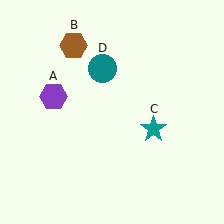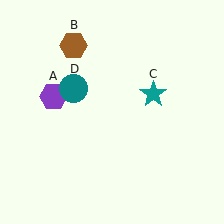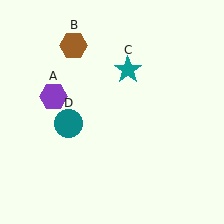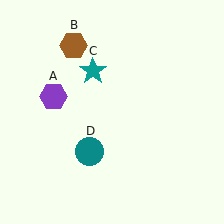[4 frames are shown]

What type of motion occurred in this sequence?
The teal star (object C), teal circle (object D) rotated counterclockwise around the center of the scene.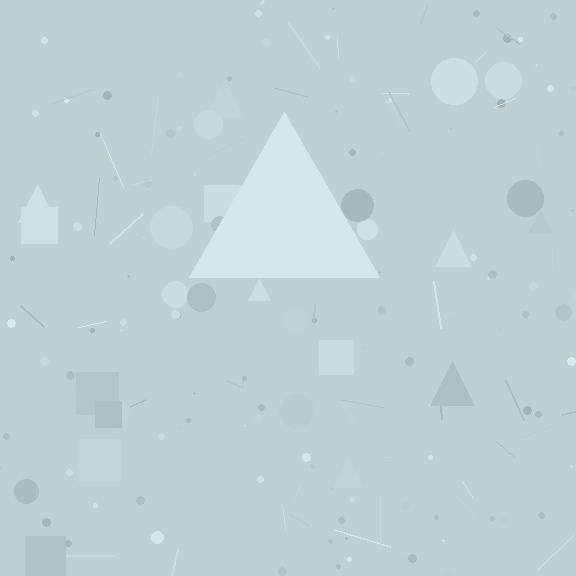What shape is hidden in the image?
A triangle is hidden in the image.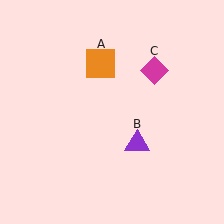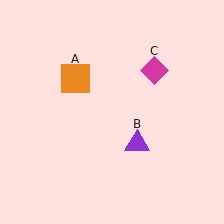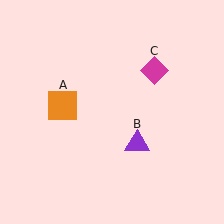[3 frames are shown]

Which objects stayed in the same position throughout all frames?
Purple triangle (object B) and magenta diamond (object C) remained stationary.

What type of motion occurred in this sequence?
The orange square (object A) rotated counterclockwise around the center of the scene.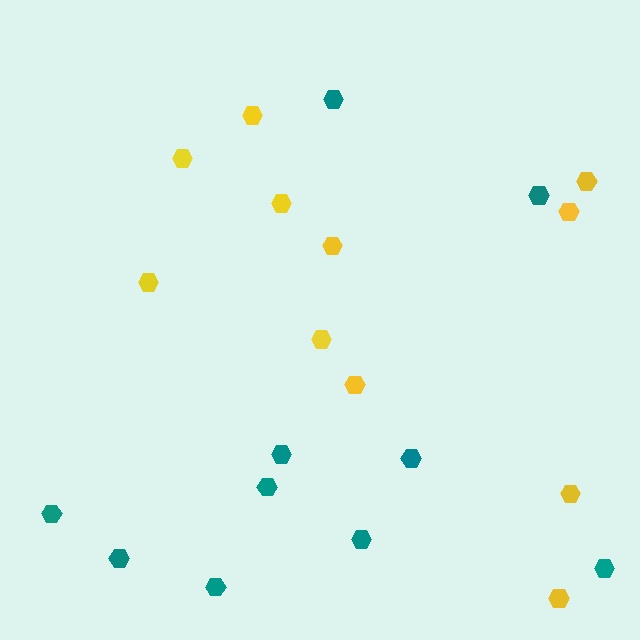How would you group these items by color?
There are 2 groups: one group of teal hexagons (10) and one group of yellow hexagons (11).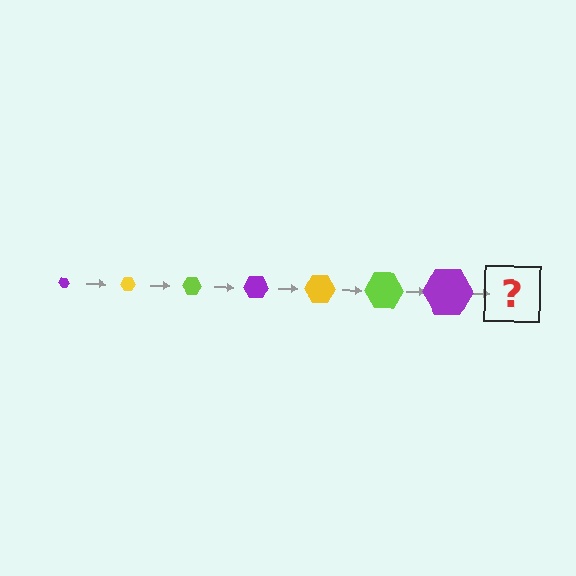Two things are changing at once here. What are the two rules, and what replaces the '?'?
The two rules are that the hexagon grows larger each step and the color cycles through purple, yellow, and lime. The '?' should be a yellow hexagon, larger than the previous one.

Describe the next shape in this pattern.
It should be a yellow hexagon, larger than the previous one.